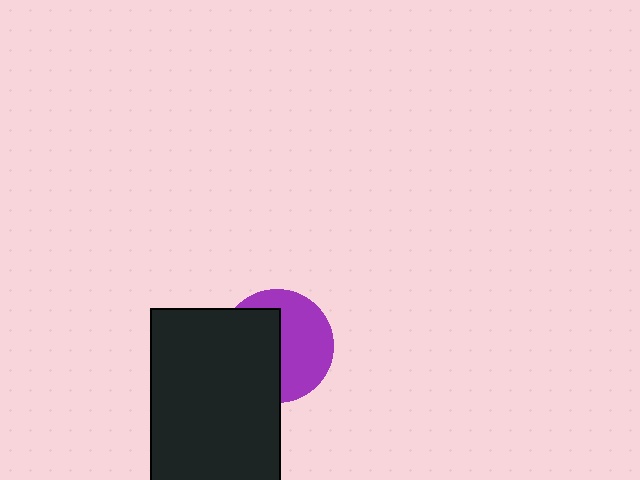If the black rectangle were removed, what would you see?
You would see the complete purple circle.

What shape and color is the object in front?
The object in front is a black rectangle.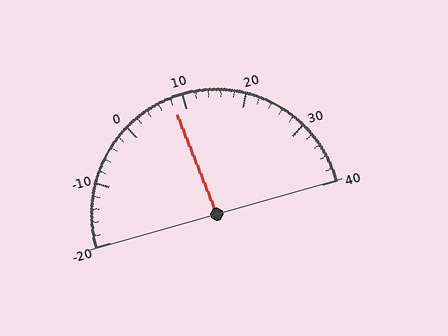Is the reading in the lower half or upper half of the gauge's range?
The reading is in the lower half of the range (-20 to 40).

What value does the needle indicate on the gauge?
The needle indicates approximately 8.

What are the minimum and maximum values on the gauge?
The gauge ranges from -20 to 40.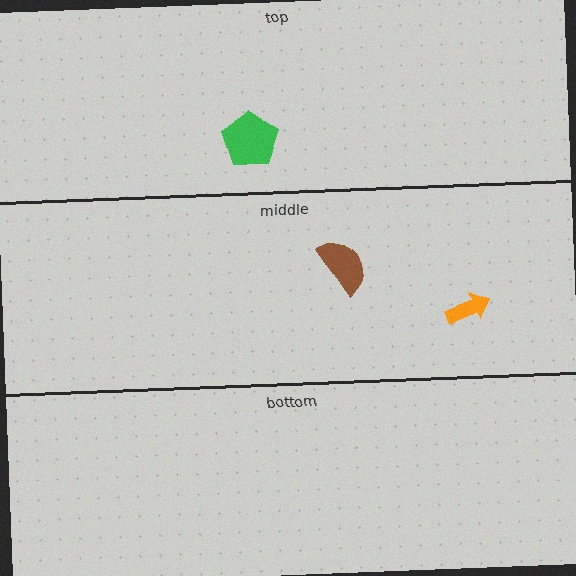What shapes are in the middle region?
The orange arrow, the brown semicircle.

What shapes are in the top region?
The green pentagon.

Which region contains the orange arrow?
The middle region.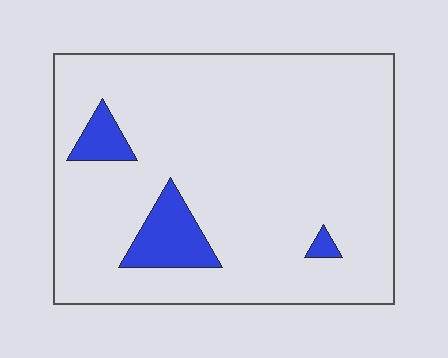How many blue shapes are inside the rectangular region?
3.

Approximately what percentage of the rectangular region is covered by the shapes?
Approximately 10%.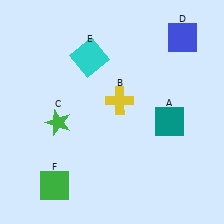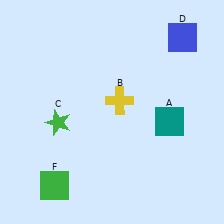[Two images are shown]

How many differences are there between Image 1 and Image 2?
There is 1 difference between the two images.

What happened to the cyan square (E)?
The cyan square (E) was removed in Image 2. It was in the top-left area of Image 1.